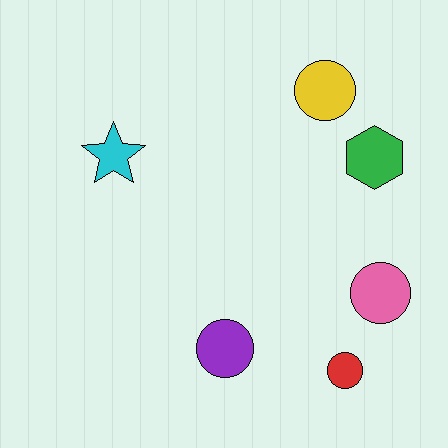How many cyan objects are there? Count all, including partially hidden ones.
There is 1 cyan object.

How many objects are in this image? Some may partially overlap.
There are 6 objects.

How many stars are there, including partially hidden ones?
There is 1 star.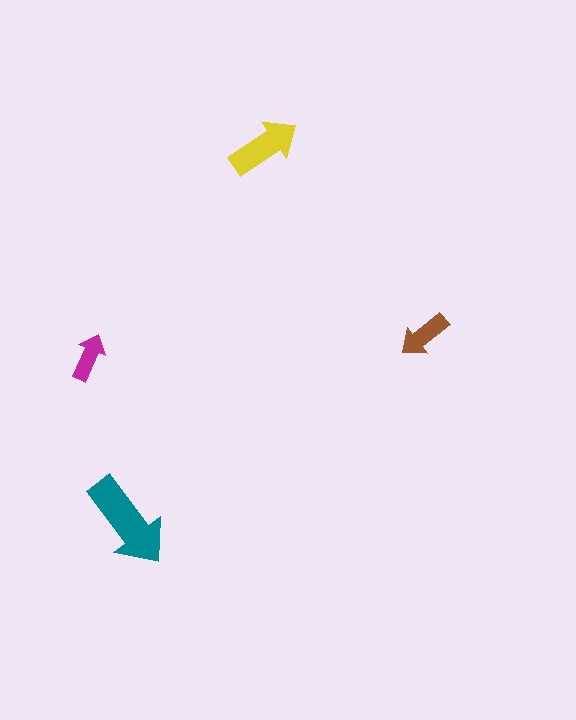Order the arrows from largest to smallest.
the teal one, the yellow one, the brown one, the magenta one.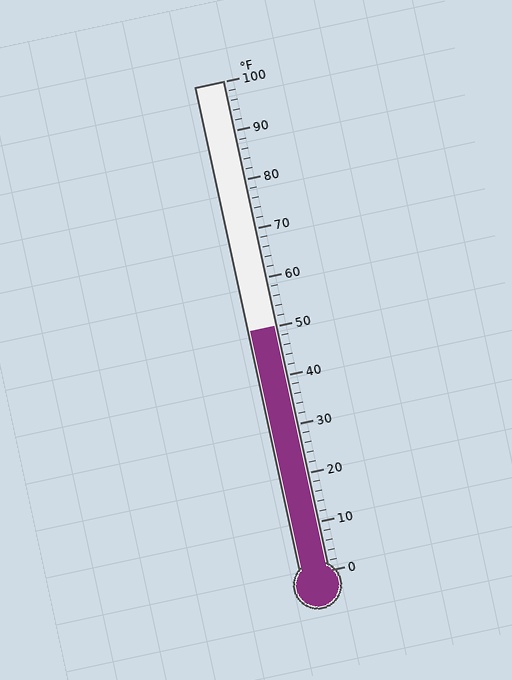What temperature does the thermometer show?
The thermometer shows approximately 50°F.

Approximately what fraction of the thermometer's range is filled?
The thermometer is filled to approximately 50% of its range.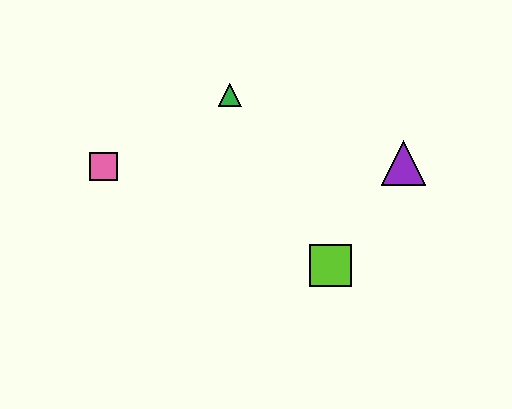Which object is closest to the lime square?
The purple triangle is closest to the lime square.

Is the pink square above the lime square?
Yes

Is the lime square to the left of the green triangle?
No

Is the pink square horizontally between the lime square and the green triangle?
No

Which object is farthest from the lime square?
The pink square is farthest from the lime square.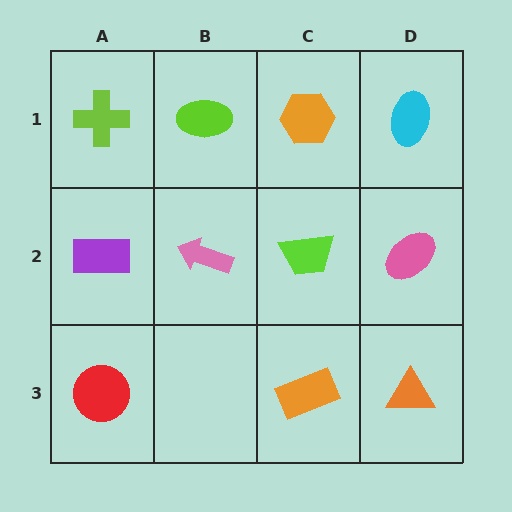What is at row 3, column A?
A red circle.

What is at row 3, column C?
An orange rectangle.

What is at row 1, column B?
A lime ellipse.